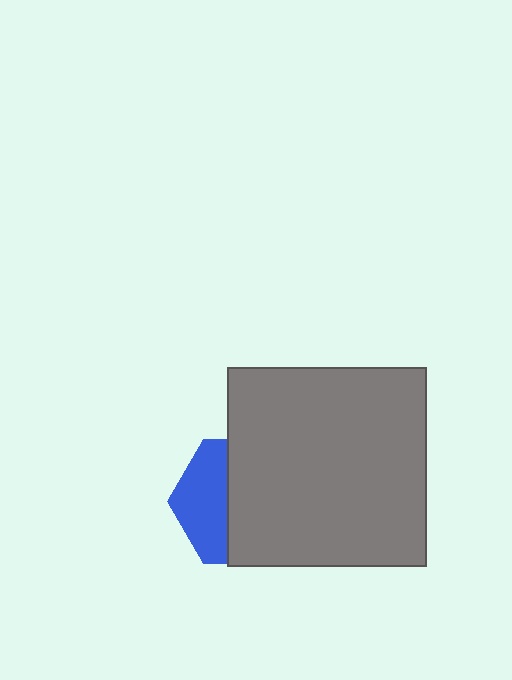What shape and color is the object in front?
The object in front is a gray square.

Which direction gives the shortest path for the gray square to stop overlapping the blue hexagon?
Moving right gives the shortest separation.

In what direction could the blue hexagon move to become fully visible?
The blue hexagon could move left. That would shift it out from behind the gray square entirely.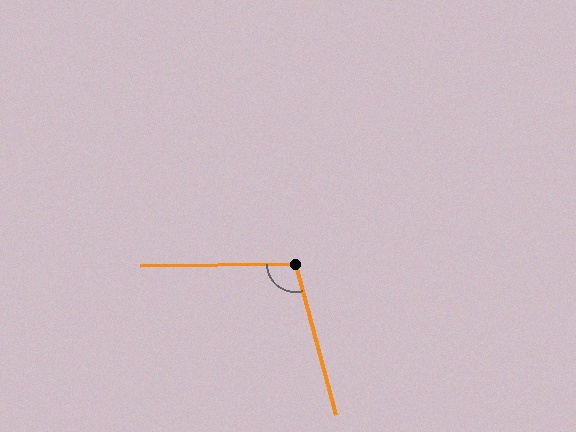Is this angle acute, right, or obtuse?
It is obtuse.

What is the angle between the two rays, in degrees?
Approximately 104 degrees.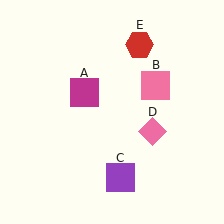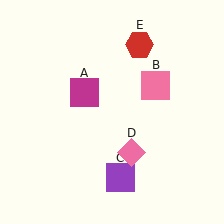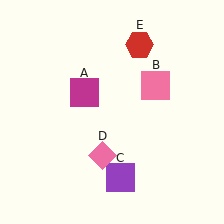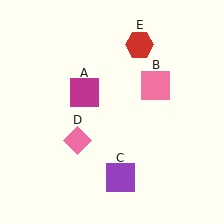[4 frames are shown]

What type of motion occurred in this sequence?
The pink diamond (object D) rotated clockwise around the center of the scene.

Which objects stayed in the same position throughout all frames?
Magenta square (object A) and pink square (object B) and purple square (object C) and red hexagon (object E) remained stationary.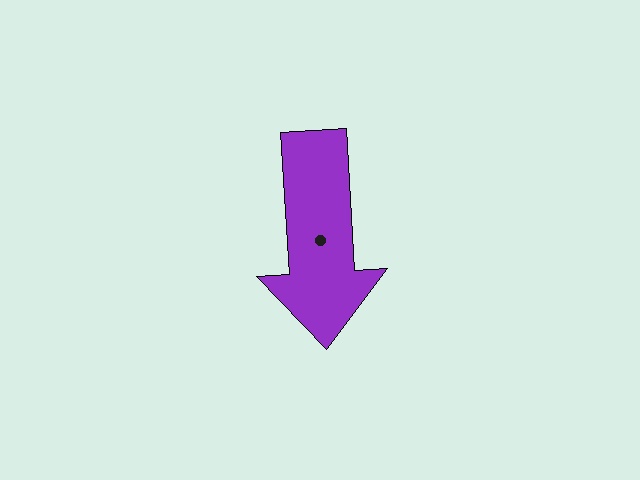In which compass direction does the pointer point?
South.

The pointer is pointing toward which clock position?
Roughly 6 o'clock.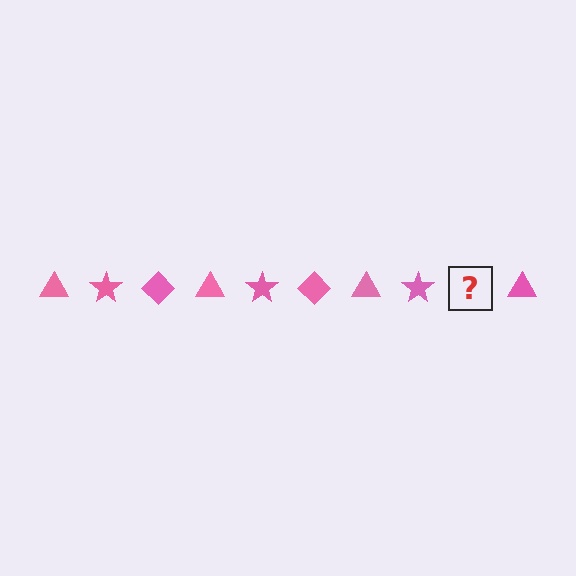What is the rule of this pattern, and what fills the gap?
The rule is that the pattern cycles through triangle, star, diamond shapes in pink. The gap should be filled with a pink diamond.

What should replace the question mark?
The question mark should be replaced with a pink diamond.